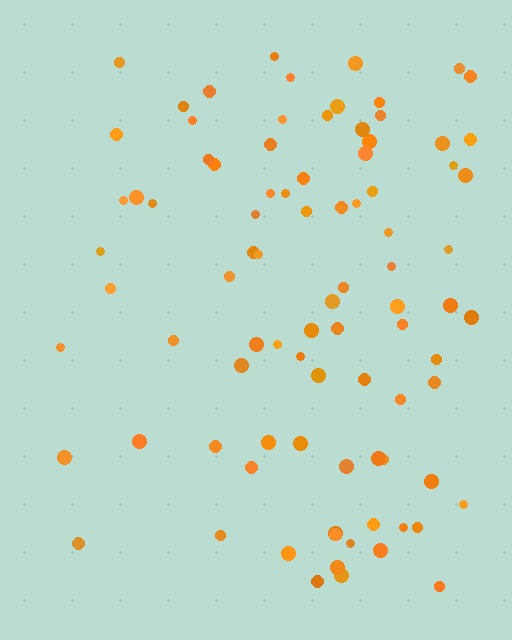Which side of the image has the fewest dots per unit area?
The left.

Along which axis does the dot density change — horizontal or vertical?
Horizontal.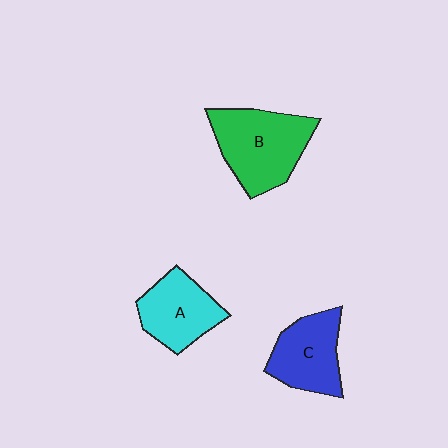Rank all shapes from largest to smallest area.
From largest to smallest: B (green), C (blue), A (cyan).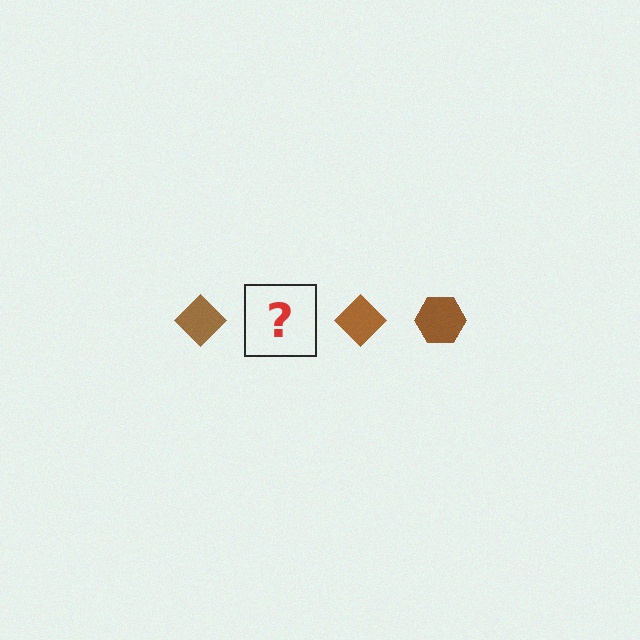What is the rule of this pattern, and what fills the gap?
The rule is that the pattern cycles through diamond, hexagon shapes in brown. The gap should be filled with a brown hexagon.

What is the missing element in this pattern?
The missing element is a brown hexagon.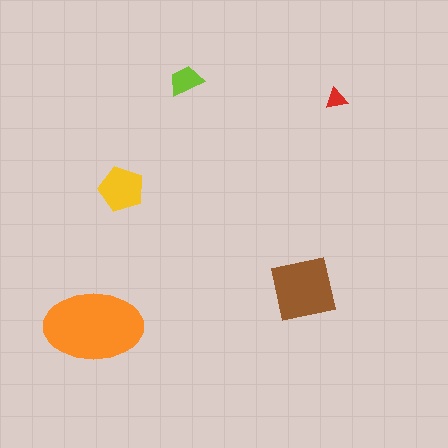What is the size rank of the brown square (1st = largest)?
2nd.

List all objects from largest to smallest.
The orange ellipse, the brown square, the yellow pentagon, the lime trapezoid, the red triangle.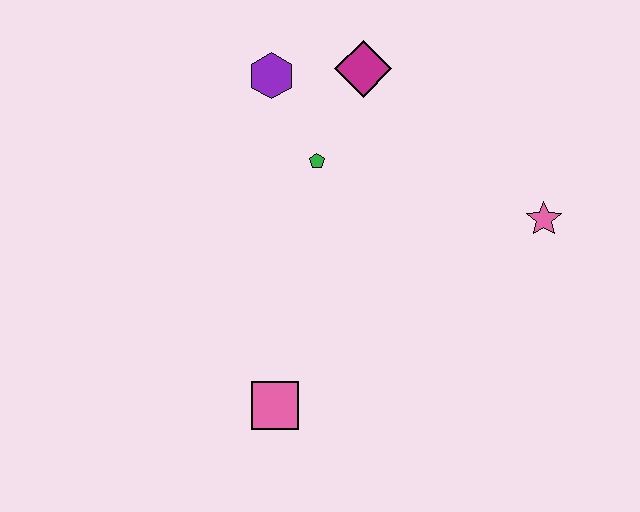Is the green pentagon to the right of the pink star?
No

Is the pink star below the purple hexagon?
Yes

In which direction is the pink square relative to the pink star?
The pink square is to the left of the pink star.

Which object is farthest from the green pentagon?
The pink square is farthest from the green pentagon.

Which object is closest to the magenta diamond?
The purple hexagon is closest to the magenta diamond.